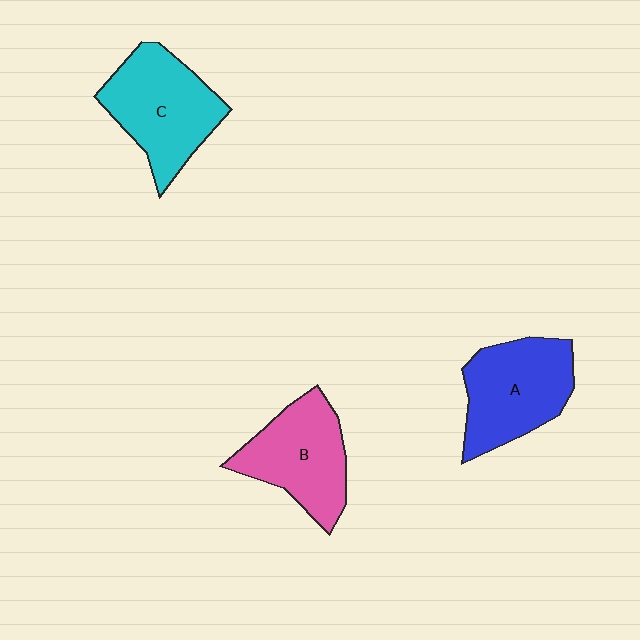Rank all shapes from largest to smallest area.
From largest to smallest: C (cyan), A (blue), B (pink).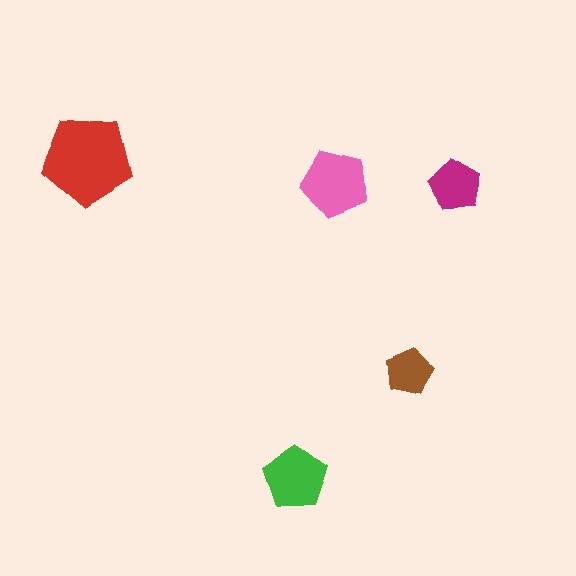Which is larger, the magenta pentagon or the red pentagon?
The red one.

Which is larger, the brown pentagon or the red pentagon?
The red one.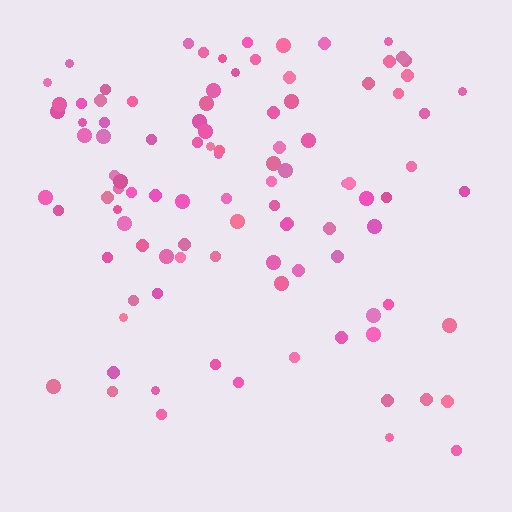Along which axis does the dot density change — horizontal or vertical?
Vertical.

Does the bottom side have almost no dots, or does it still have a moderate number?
Still a moderate number, just noticeably fewer than the top.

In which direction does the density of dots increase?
From bottom to top, with the top side densest.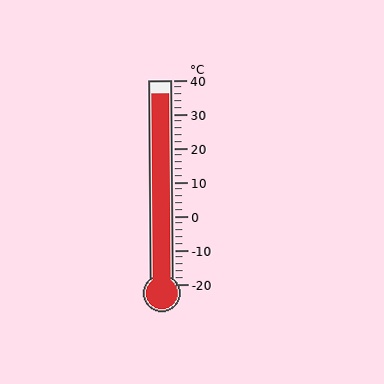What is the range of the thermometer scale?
The thermometer scale ranges from -20°C to 40°C.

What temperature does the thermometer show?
The thermometer shows approximately 36°C.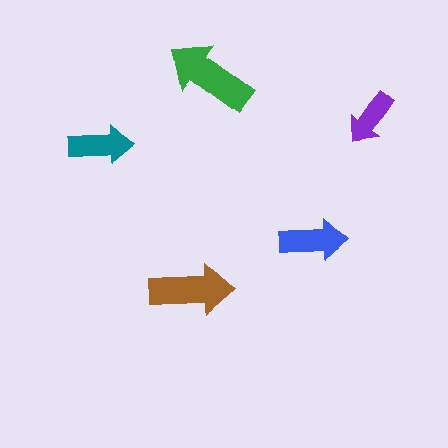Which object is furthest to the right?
The purple arrow is rightmost.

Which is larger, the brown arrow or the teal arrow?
The brown one.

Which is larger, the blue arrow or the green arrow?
The green one.